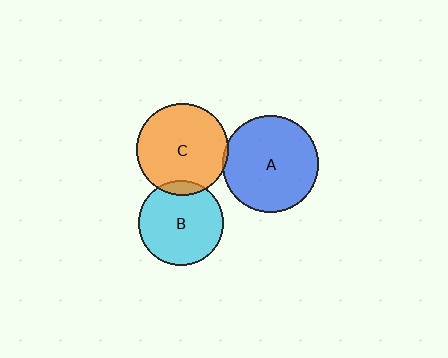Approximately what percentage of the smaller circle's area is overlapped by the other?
Approximately 10%.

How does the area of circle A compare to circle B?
Approximately 1.3 times.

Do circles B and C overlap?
Yes.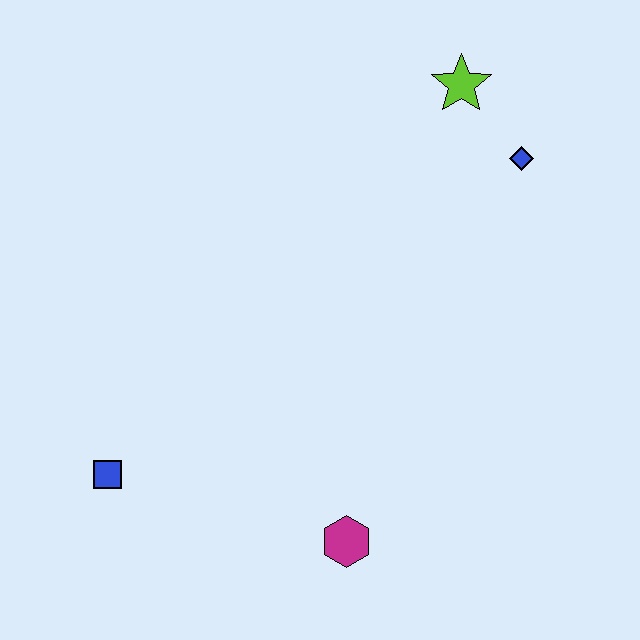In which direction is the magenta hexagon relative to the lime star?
The magenta hexagon is below the lime star.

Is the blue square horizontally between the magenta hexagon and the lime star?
No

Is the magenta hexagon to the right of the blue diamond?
No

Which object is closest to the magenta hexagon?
The blue square is closest to the magenta hexagon.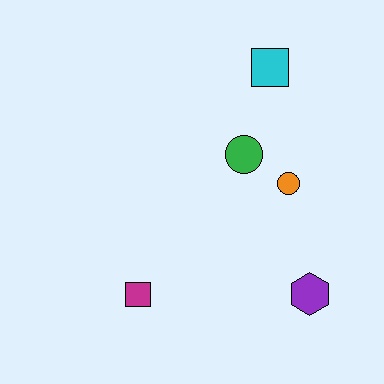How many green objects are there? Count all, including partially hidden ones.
There is 1 green object.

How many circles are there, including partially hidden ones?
There are 2 circles.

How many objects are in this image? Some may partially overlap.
There are 5 objects.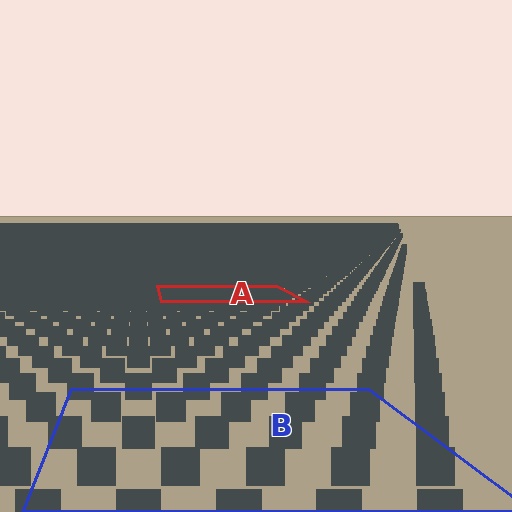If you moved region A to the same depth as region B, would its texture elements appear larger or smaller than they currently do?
They would appear larger. At a closer depth, the same texture elements are projected at a bigger on-screen size.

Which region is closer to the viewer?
Region B is closer. The texture elements there are larger and more spread out.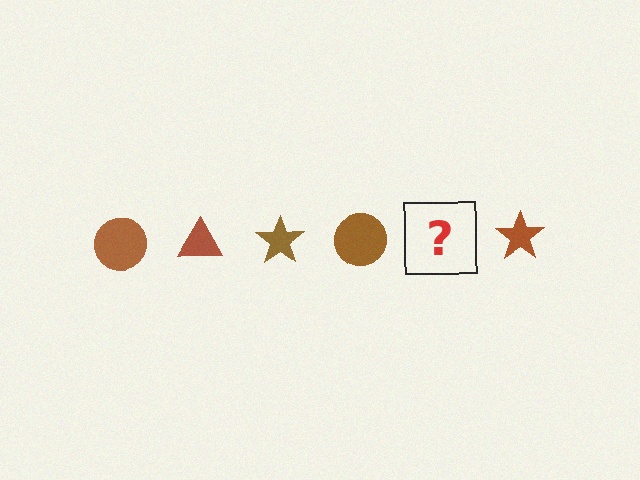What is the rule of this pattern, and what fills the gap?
The rule is that the pattern cycles through circle, triangle, star shapes in brown. The gap should be filled with a brown triangle.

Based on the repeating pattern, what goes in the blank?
The blank should be a brown triangle.